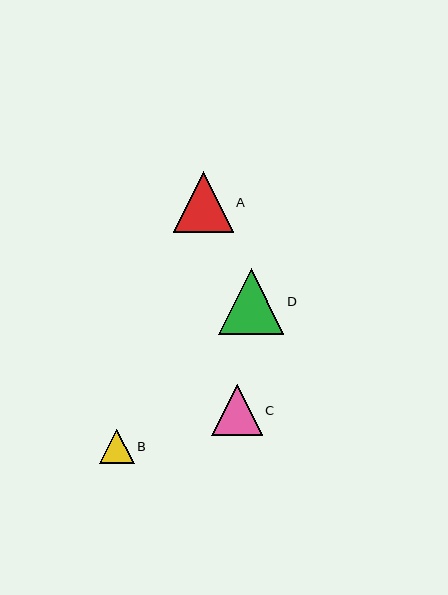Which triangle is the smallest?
Triangle B is the smallest with a size of approximately 34 pixels.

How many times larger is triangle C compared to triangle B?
Triangle C is approximately 1.5 times the size of triangle B.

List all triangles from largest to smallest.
From largest to smallest: D, A, C, B.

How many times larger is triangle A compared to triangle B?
Triangle A is approximately 1.8 times the size of triangle B.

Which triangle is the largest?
Triangle D is the largest with a size of approximately 65 pixels.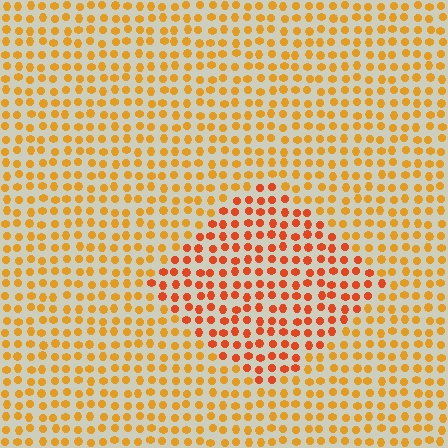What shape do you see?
I see a diamond.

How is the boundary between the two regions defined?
The boundary is defined purely by a slight shift in hue (about 26 degrees). Spacing, size, and orientation are identical on both sides.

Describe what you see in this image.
The image is filled with small orange elements in a uniform arrangement. A diamond-shaped region is visible where the elements are tinted to a slightly different hue, forming a subtle color boundary.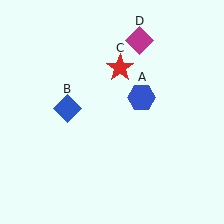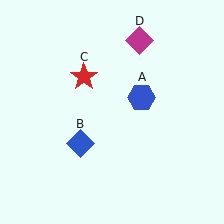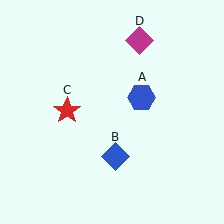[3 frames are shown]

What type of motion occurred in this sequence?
The blue diamond (object B), red star (object C) rotated counterclockwise around the center of the scene.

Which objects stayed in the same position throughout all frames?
Blue hexagon (object A) and magenta diamond (object D) remained stationary.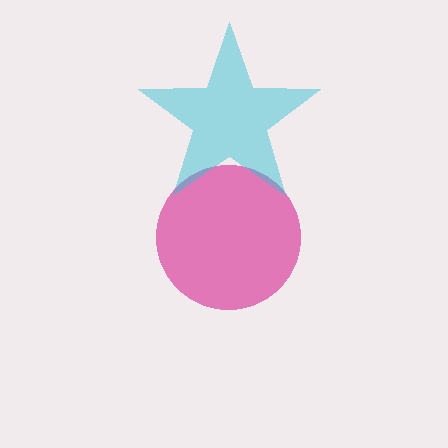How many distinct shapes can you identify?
There are 2 distinct shapes: a magenta circle, a cyan star.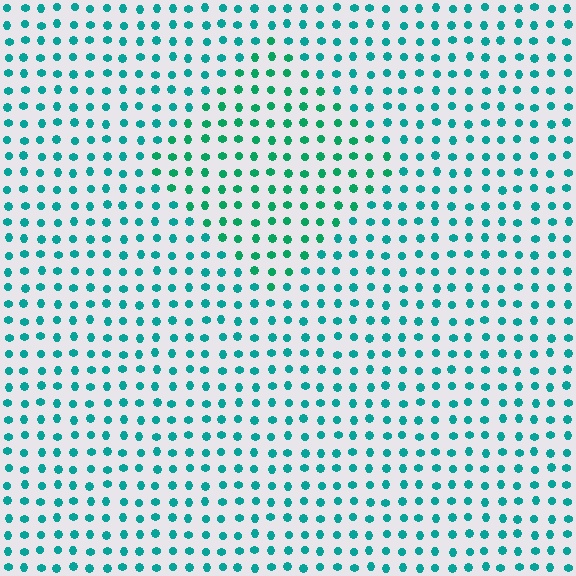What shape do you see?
I see a diamond.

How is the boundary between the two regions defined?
The boundary is defined purely by a slight shift in hue (about 23 degrees). Spacing, size, and orientation are identical on both sides.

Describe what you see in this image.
The image is filled with small teal elements in a uniform arrangement. A diamond-shaped region is visible where the elements are tinted to a slightly different hue, forming a subtle color boundary.